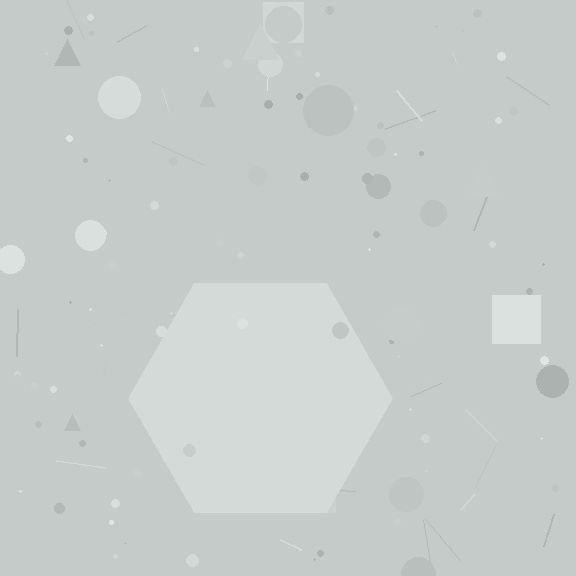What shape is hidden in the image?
A hexagon is hidden in the image.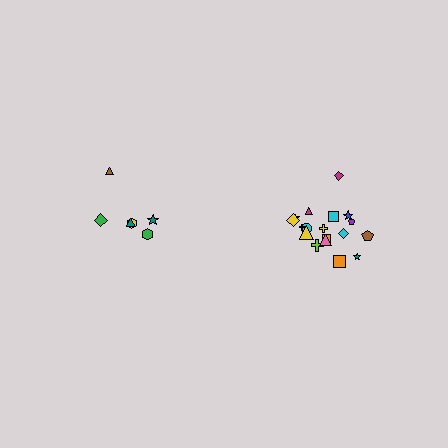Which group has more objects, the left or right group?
The right group.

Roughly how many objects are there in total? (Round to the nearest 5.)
Roughly 25 objects in total.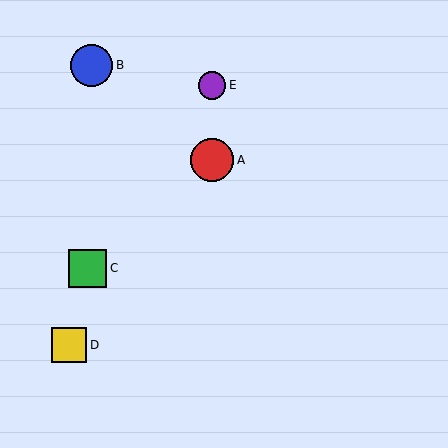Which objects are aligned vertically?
Objects A, E are aligned vertically.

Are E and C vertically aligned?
No, E is at x≈212 and C is at x≈88.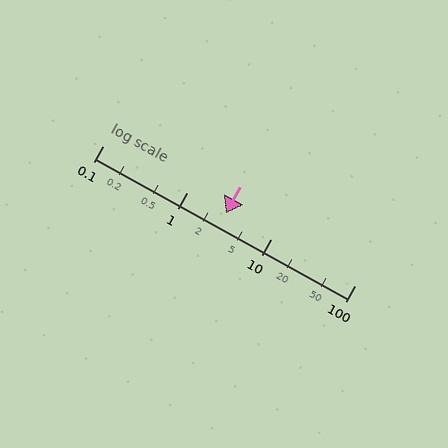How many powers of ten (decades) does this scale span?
The scale spans 3 decades, from 0.1 to 100.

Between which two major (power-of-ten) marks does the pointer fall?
The pointer is between 1 and 10.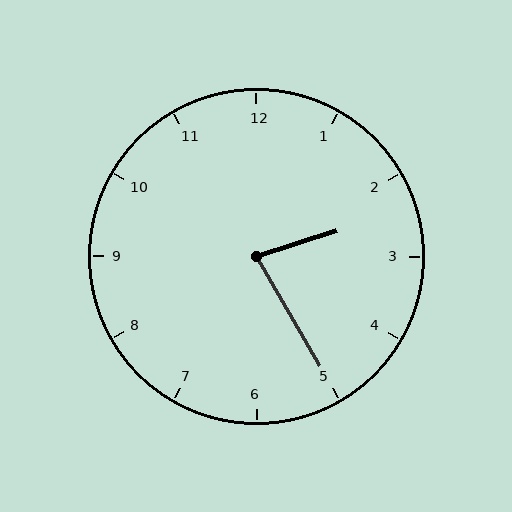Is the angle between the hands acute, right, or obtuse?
It is acute.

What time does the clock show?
2:25.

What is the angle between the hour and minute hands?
Approximately 78 degrees.